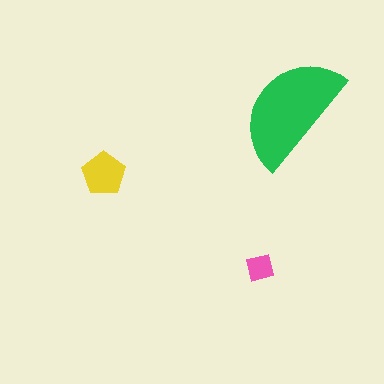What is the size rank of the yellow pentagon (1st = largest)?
2nd.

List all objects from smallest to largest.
The pink square, the yellow pentagon, the green semicircle.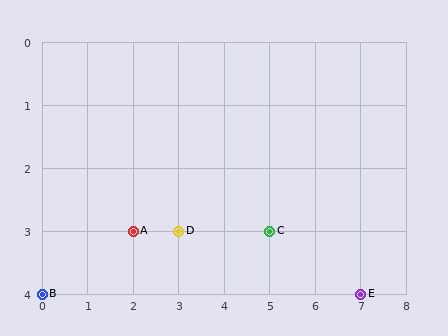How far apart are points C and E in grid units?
Points C and E are 2 columns and 1 row apart (about 2.2 grid units diagonally).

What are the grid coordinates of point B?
Point B is at grid coordinates (0, 4).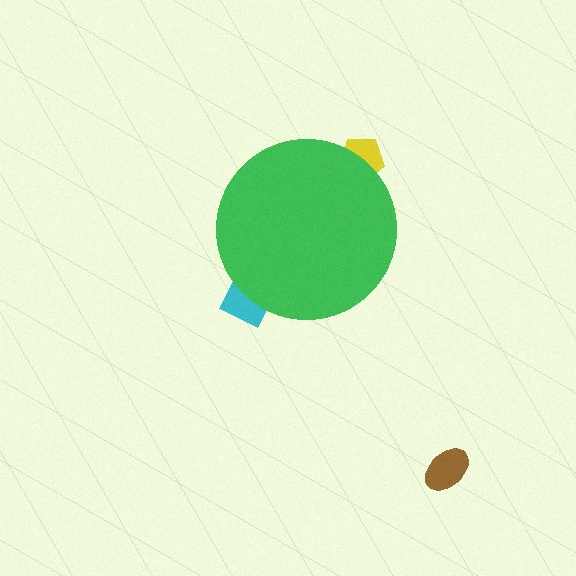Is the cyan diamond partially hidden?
Yes, the cyan diamond is partially hidden behind the green circle.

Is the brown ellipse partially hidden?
No, the brown ellipse is fully visible.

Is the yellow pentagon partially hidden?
Yes, the yellow pentagon is partially hidden behind the green circle.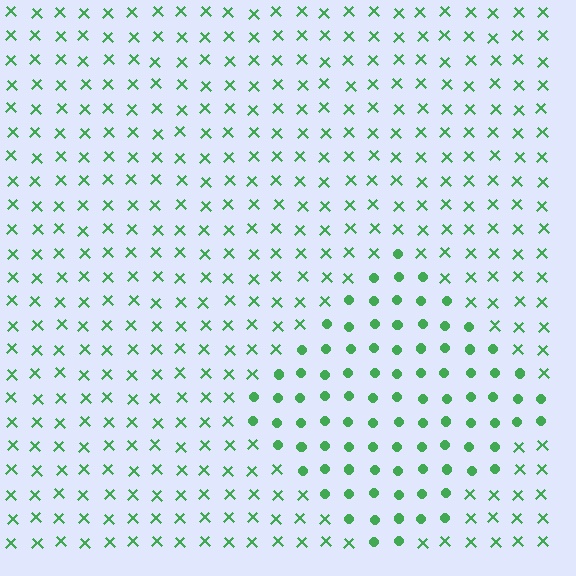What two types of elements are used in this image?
The image uses circles inside the diamond region and X marks outside it.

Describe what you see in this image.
The image is filled with small green elements arranged in a uniform grid. A diamond-shaped region contains circles, while the surrounding area contains X marks. The boundary is defined purely by the change in element shape.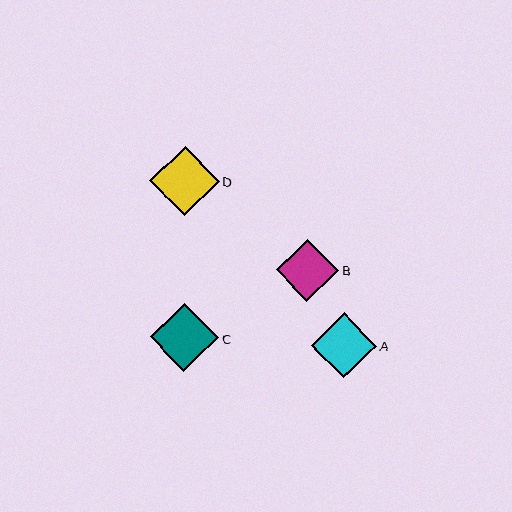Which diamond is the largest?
Diamond D is the largest with a size of approximately 70 pixels.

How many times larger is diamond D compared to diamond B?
Diamond D is approximately 1.1 times the size of diamond B.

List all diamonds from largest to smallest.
From largest to smallest: D, C, A, B.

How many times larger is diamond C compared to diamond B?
Diamond C is approximately 1.1 times the size of diamond B.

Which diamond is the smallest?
Diamond B is the smallest with a size of approximately 62 pixels.